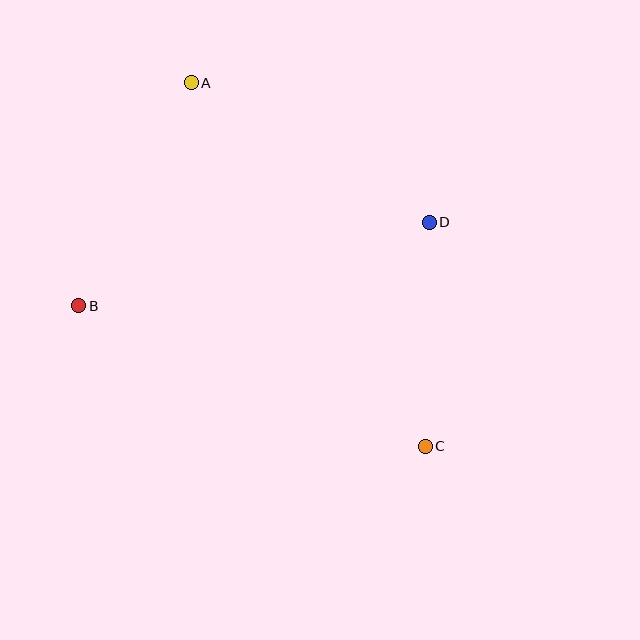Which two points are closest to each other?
Points C and D are closest to each other.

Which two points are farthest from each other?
Points A and C are farthest from each other.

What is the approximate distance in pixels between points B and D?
The distance between B and D is approximately 360 pixels.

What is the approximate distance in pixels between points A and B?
The distance between A and B is approximately 250 pixels.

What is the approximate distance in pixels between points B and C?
The distance between B and C is approximately 374 pixels.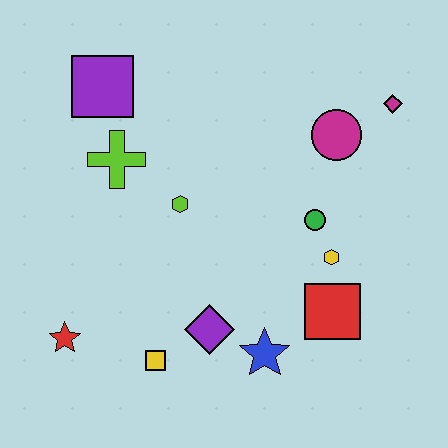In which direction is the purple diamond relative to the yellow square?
The purple diamond is to the right of the yellow square.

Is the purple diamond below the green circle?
Yes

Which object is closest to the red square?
The yellow hexagon is closest to the red square.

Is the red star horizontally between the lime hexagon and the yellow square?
No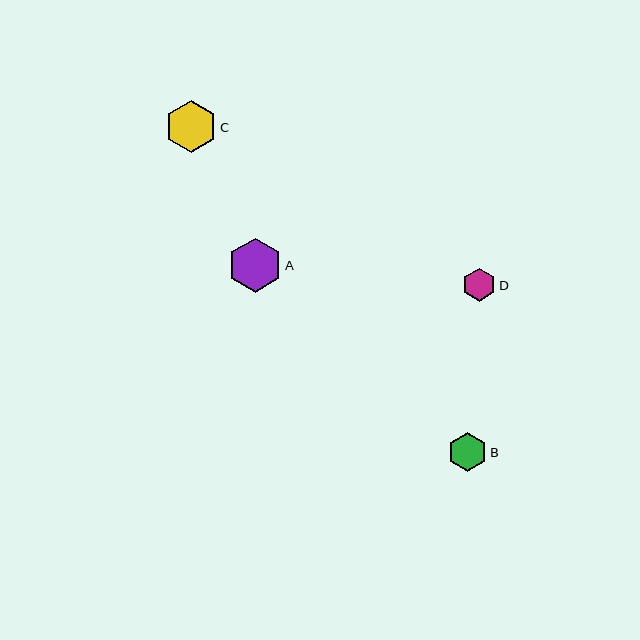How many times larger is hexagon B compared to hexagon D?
Hexagon B is approximately 1.2 times the size of hexagon D.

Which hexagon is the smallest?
Hexagon D is the smallest with a size of approximately 33 pixels.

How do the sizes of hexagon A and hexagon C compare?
Hexagon A and hexagon C are approximately the same size.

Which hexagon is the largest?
Hexagon A is the largest with a size of approximately 54 pixels.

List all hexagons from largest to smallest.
From largest to smallest: A, C, B, D.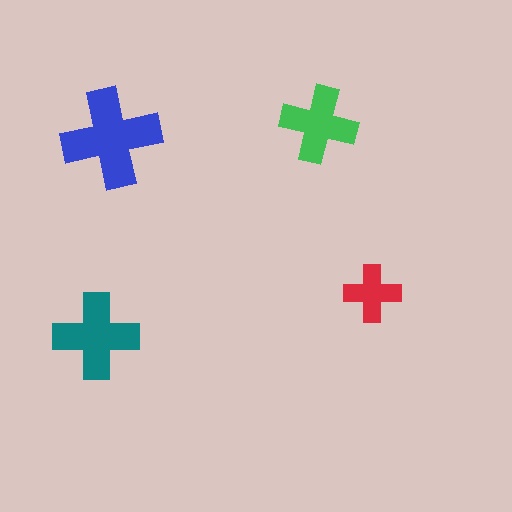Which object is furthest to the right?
The red cross is rightmost.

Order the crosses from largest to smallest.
the blue one, the teal one, the green one, the red one.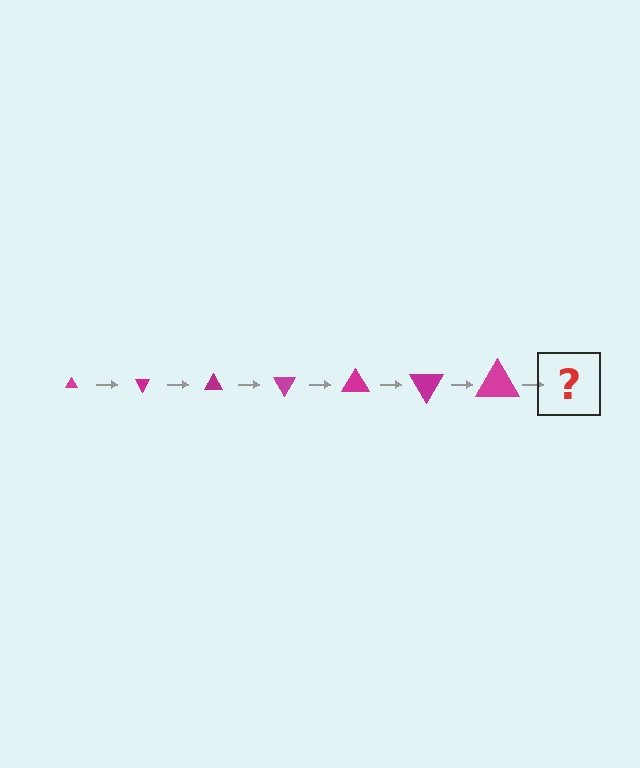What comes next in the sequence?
The next element should be a triangle, larger than the previous one and rotated 420 degrees from the start.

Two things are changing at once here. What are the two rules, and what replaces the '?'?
The two rules are that the triangle grows larger each step and it rotates 60 degrees each step. The '?' should be a triangle, larger than the previous one and rotated 420 degrees from the start.